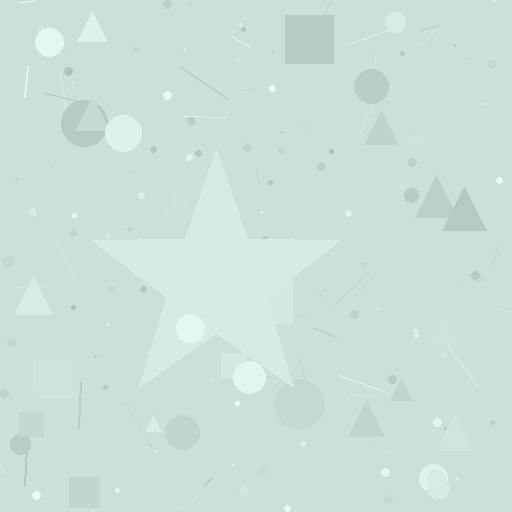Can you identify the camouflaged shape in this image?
The camouflaged shape is a star.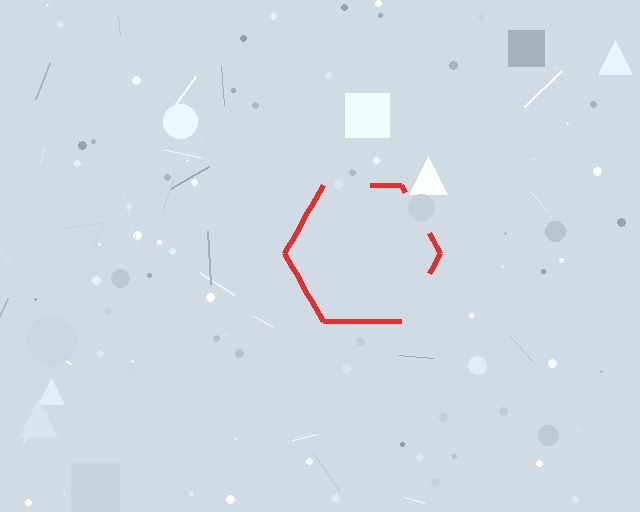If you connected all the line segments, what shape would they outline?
They would outline a hexagon.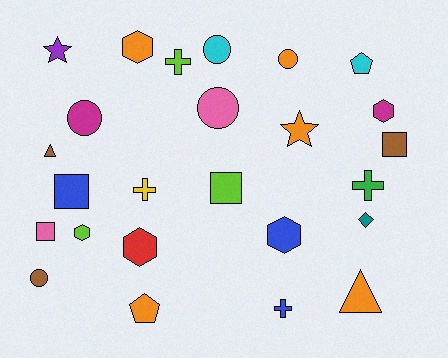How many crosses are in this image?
There are 4 crosses.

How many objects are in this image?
There are 25 objects.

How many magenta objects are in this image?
There are 2 magenta objects.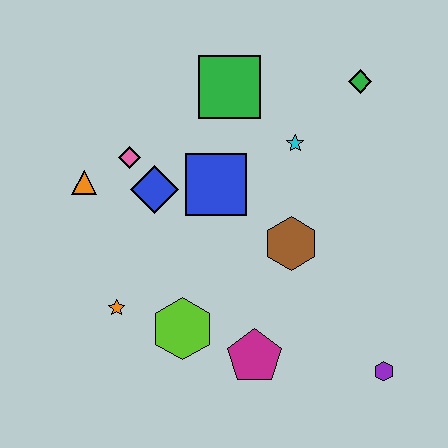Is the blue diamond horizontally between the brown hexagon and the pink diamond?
Yes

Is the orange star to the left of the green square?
Yes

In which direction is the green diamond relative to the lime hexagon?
The green diamond is above the lime hexagon.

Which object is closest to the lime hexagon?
The orange star is closest to the lime hexagon.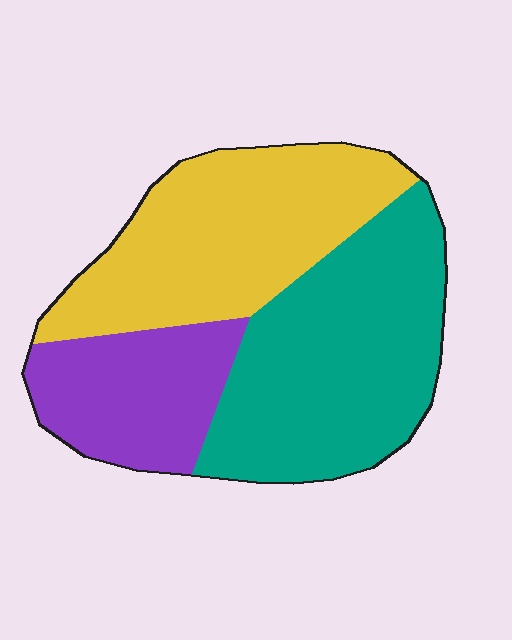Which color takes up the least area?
Purple, at roughly 20%.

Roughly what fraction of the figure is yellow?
Yellow covers about 35% of the figure.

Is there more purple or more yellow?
Yellow.